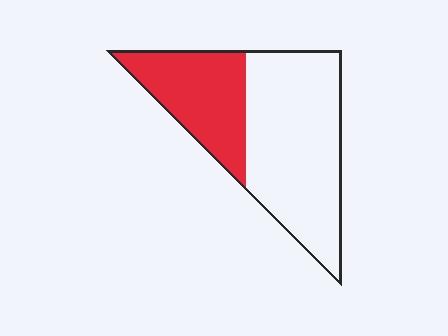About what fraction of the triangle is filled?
About one third (1/3).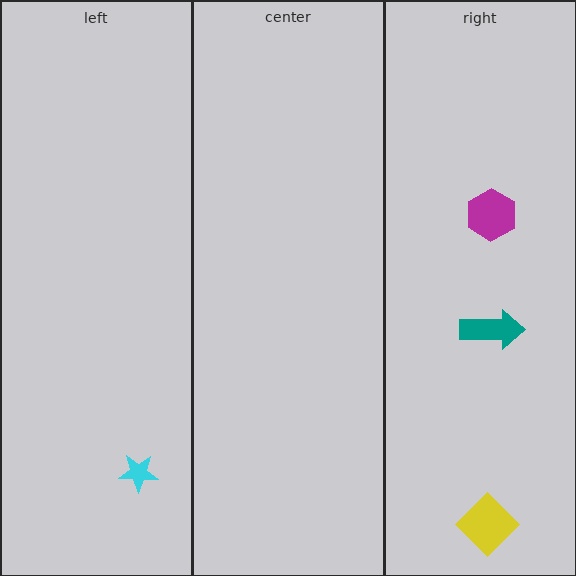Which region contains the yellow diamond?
The right region.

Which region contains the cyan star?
The left region.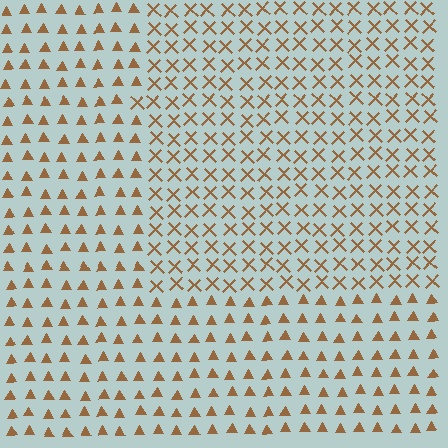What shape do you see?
I see a rectangle.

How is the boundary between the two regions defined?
The boundary is defined by a change in element shape: X marks inside vs. triangles outside. All elements share the same color and spacing.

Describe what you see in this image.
The image is filled with small brown elements arranged in a uniform grid. A rectangle-shaped region contains X marks, while the surrounding area contains triangles. The boundary is defined purely by the change in element shape.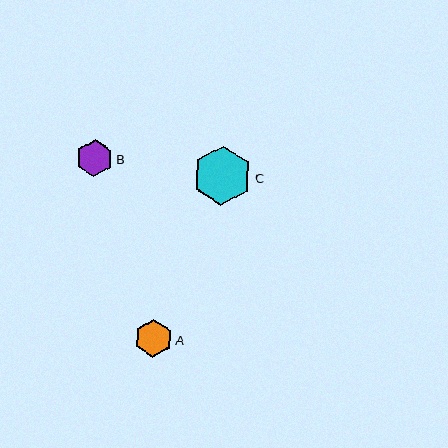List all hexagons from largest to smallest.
From largest to smallest: C, A, B.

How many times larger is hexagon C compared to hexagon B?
Hexagon C is approximately 1.6 times the size of hexagon B.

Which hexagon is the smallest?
Hexagon B is the smallest with a size of approximately 37 pixels.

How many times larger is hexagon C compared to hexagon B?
Hexagon C is approximately 1.6 times the size of hexagon B.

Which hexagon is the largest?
Hexagon C is the largest with a size of approximately 59 pixels.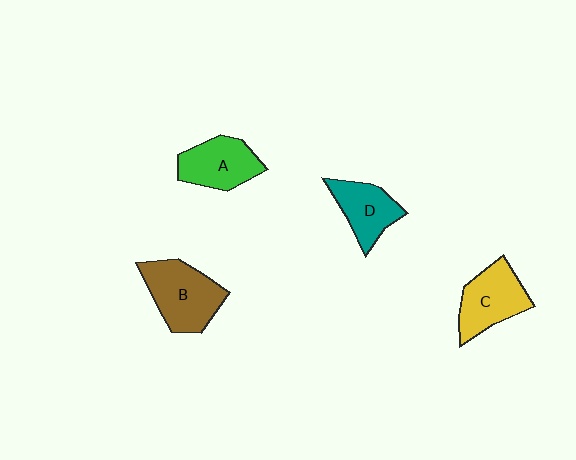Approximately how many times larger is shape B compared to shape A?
Approximately 1.3 times.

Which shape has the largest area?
Shape B (brown).